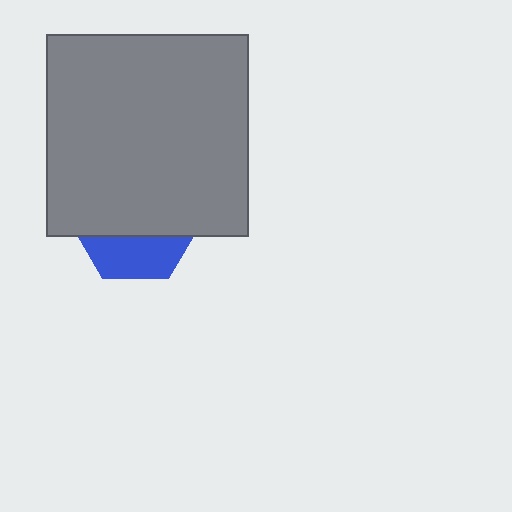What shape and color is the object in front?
The object in front is a gray square.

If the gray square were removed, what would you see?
You would see the complete blue hexagon.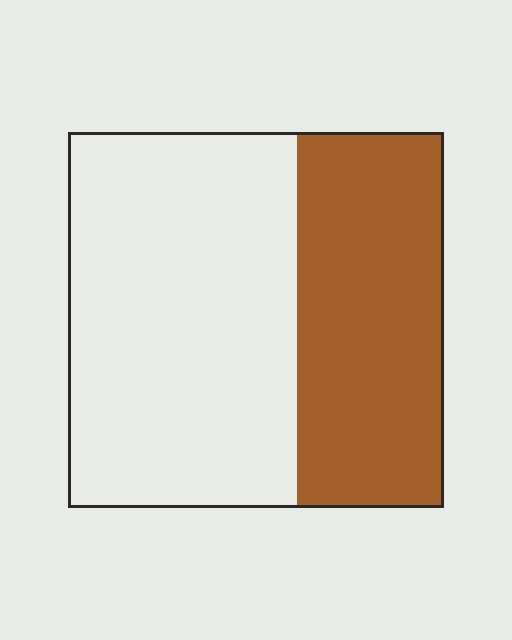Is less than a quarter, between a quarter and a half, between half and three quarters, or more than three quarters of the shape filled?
Between a quarter and a half.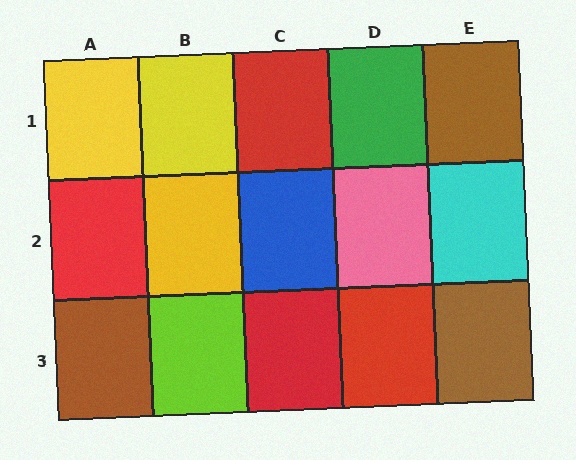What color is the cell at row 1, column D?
Green.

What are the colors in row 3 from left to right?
Brown, lime, red, red, brown.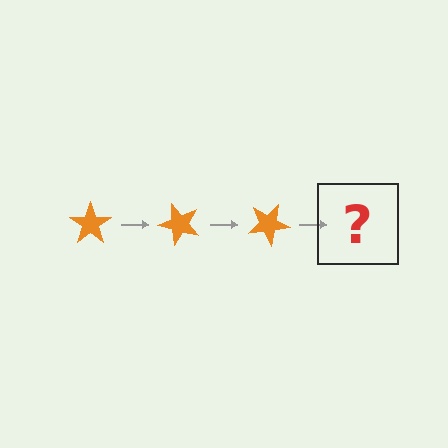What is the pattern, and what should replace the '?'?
The pattern is that the star rotates 50 degrees each step. The '?' should be an orange star rotated 150 degrees.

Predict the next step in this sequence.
The next step is an orange star rotated 150 degrees.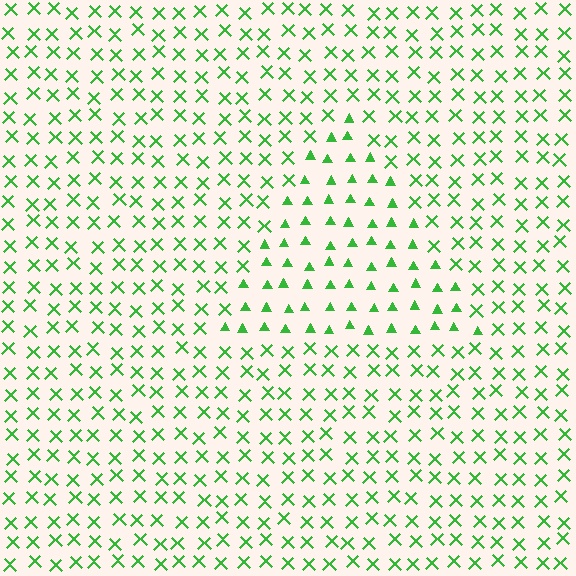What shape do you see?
I see a triangle.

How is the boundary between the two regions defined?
The boundary is defined by a change in element shape: triangles inside vs. X marks outside. All elements share the same color and spacing.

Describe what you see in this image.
The image is filled with small green elements arranged in a uniform grid. A triangle-shaped region contains triangles, while the surrounding area contains X marks. The boundary is defined purely by the change in element shape.